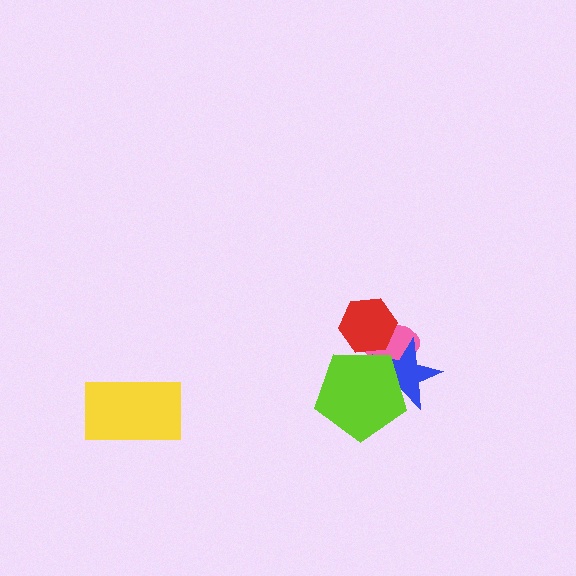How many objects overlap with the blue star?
2 objects overlap with the blue star.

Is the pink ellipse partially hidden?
Yes, it is partially covered by another shape.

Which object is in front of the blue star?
The lime pentagon is in front of the blue star.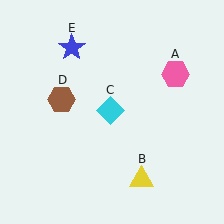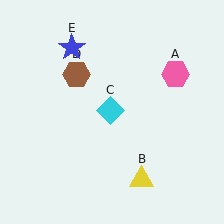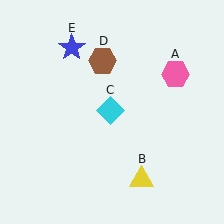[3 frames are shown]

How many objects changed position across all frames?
1 object changed position: brown hexagon (object D).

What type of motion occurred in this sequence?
The brown hexagon (object D) rotated clockwise around the center of the scene.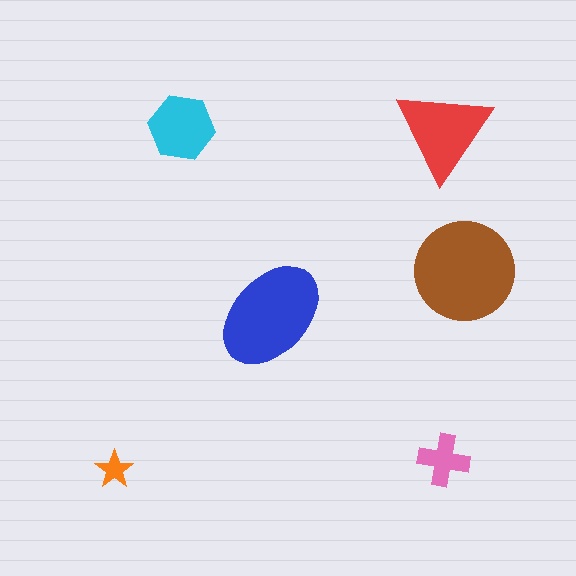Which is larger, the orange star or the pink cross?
The pink cross.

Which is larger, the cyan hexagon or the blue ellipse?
The blue ellipse.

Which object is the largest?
The brown circle.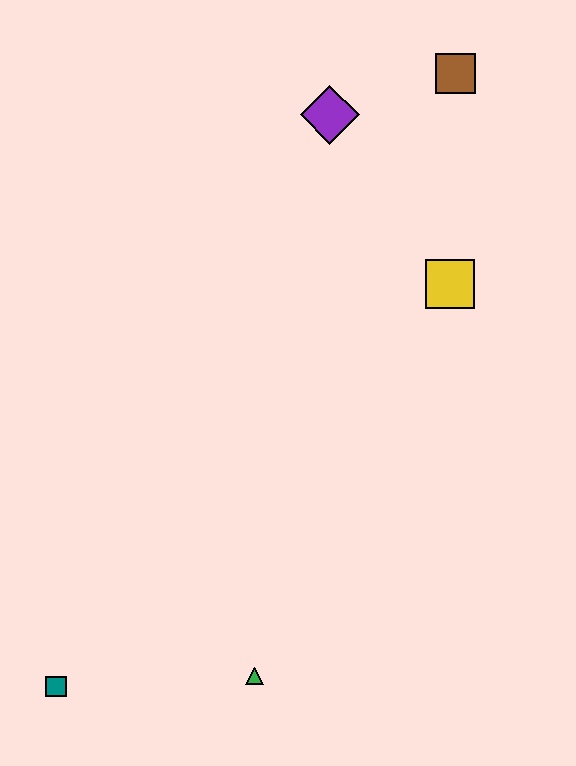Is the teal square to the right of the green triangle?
No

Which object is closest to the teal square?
The green triangle is closest to the teal square.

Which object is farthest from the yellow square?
The teal square is farthest from the yellow square.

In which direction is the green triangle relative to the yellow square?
The green triangle is below the yellow square.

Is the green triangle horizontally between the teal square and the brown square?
Yes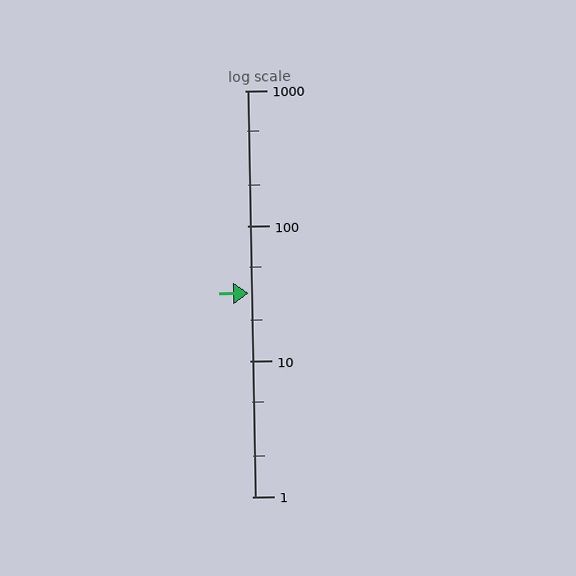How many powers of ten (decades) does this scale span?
The scale spans 3 decades, from 1 to 1000.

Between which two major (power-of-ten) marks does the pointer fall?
The pointer is between 10 and 100.